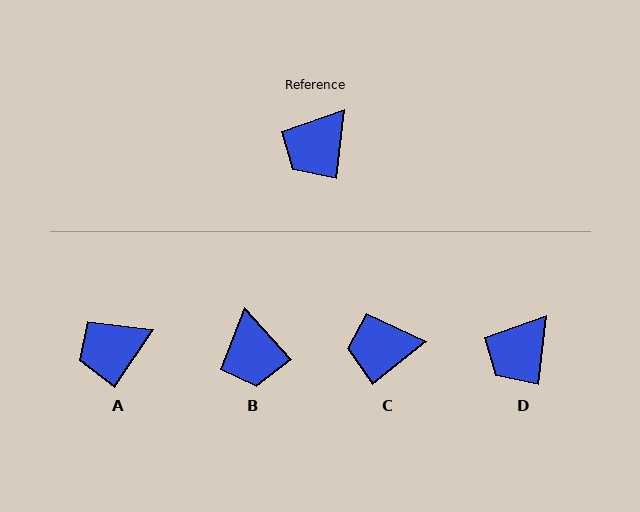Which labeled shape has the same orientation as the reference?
D.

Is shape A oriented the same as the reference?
No, it is off by about 27 degrees.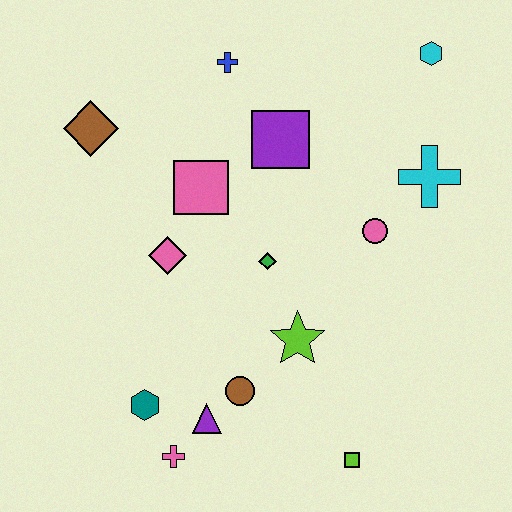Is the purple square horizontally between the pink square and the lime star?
Yes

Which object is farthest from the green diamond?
The cyan hexagon is farthest from the green diamond.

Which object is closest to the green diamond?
The lime star is closest to the green diamond.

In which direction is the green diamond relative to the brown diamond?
The green diamond is to the right of the brown diamond.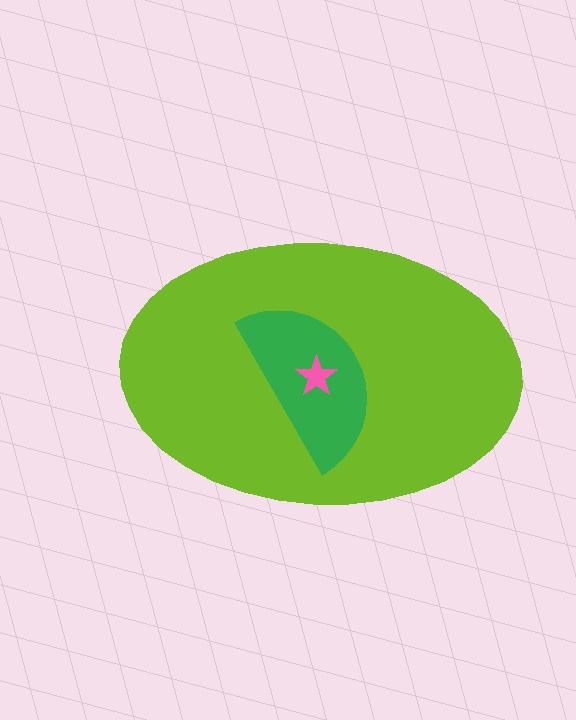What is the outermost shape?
The lime ellipse.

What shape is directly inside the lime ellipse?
The green semicircle.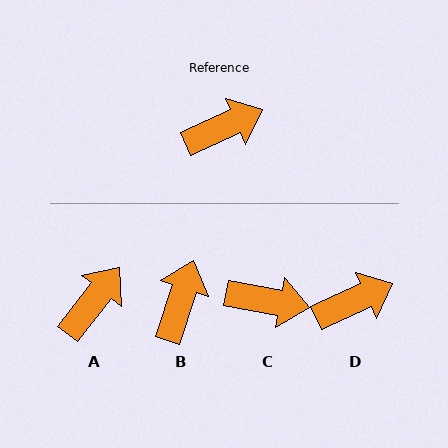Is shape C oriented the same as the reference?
No, it is off by about 34 degrees.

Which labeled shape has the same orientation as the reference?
D.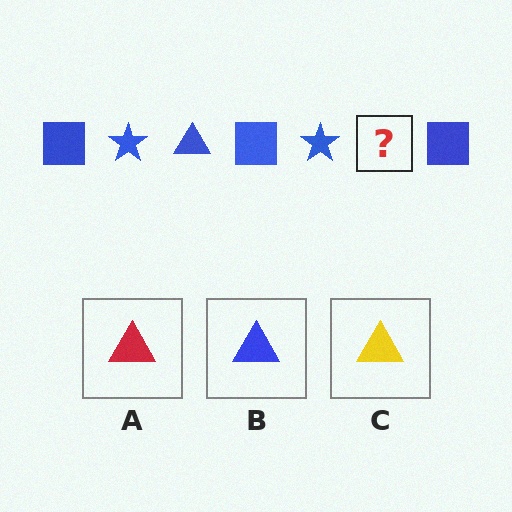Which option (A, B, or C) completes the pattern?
B.